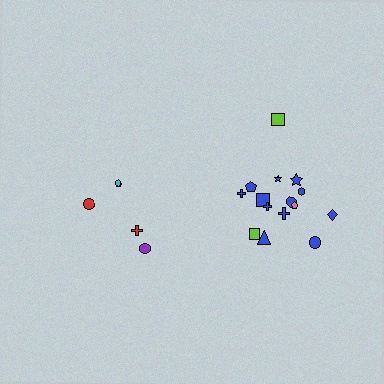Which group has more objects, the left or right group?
The right group.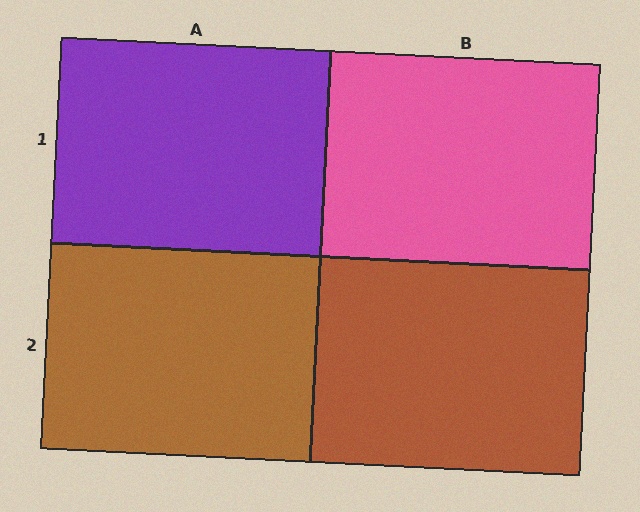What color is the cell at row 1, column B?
Pink.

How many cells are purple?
1 cell is purple.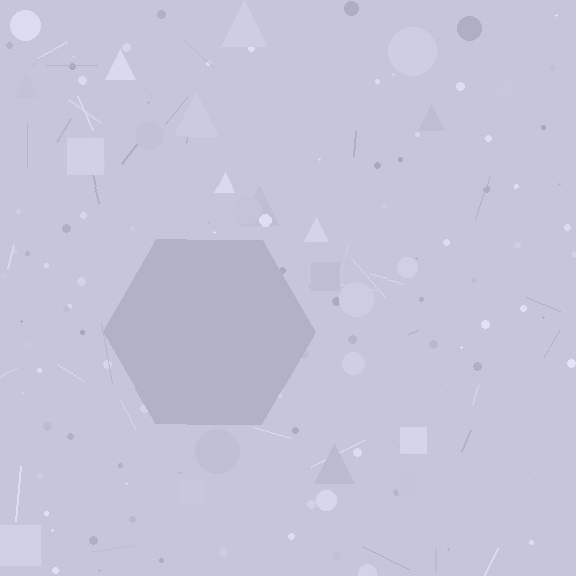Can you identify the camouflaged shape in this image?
The camouflaged shape is a hexagon.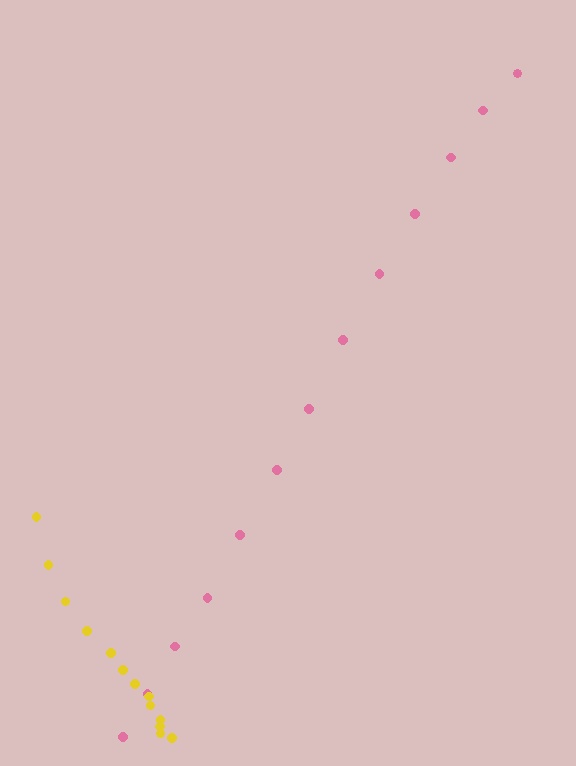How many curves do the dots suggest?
There are 2 distinct paths.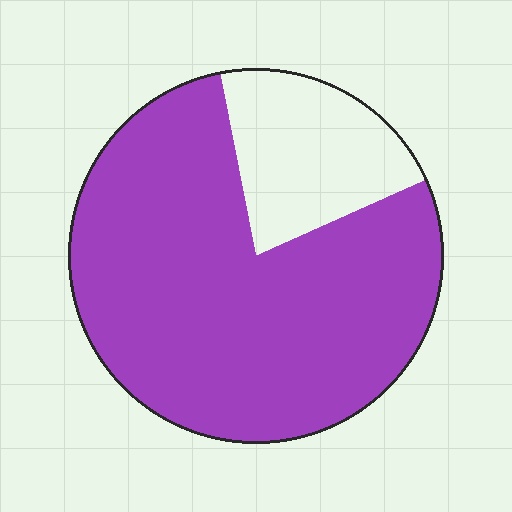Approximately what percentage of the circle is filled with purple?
Approximately 80%.